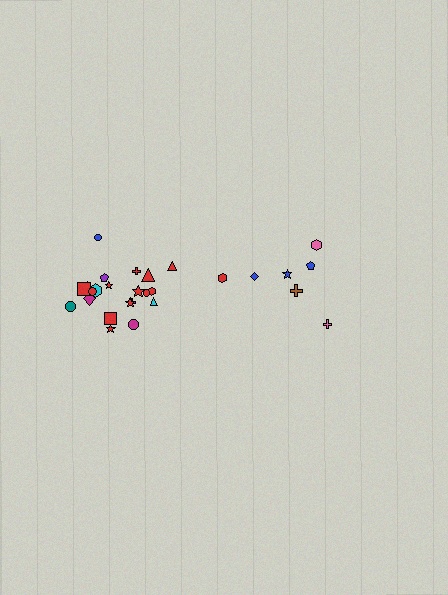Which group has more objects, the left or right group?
The left group.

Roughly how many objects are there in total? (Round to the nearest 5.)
Roughly 30 objects in total.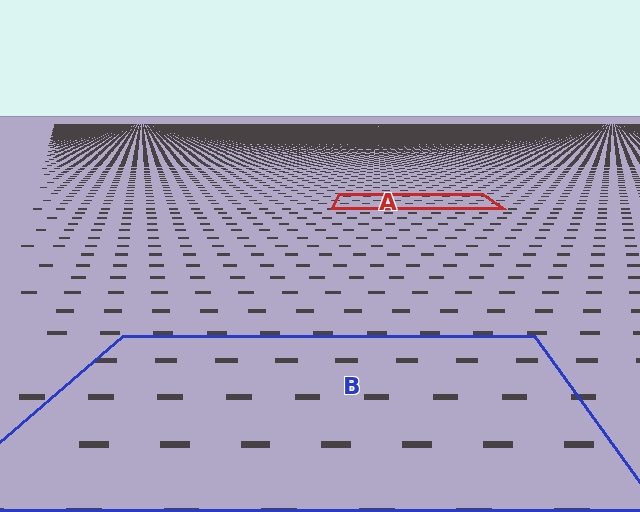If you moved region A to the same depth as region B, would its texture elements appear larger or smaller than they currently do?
They would appear larger. At a closer depth, the same texture elements are projected at a bigger on-screen size.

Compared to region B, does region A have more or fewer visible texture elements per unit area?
Region A has more texture elements per unit area — they are packed more densely because it is farther away.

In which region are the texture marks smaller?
The texture marks are smaller in region A, because it is farther away.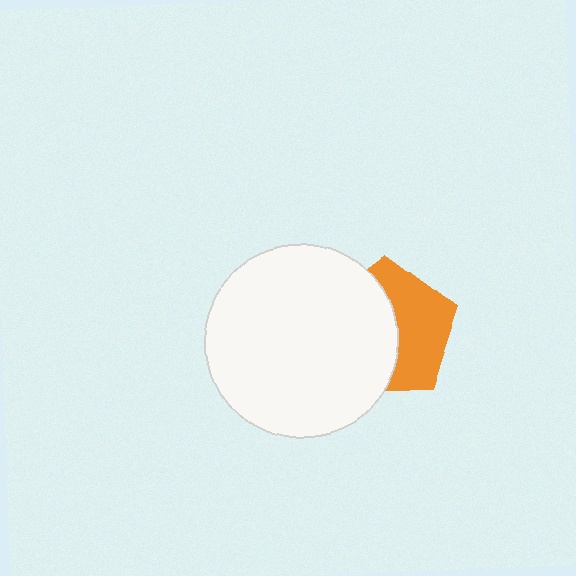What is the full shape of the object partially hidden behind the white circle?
The partially hidden object is an orange pentagon.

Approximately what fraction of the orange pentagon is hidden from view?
Roughly 53% of the orange pentagon is hidden behind the white circle.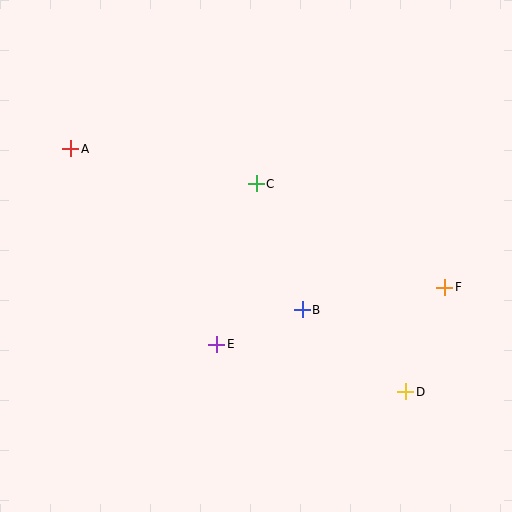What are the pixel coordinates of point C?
Point C is at (256, 184).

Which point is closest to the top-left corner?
Point A is closest to the top-left corner.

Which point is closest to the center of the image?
Point B at (302, 310) is closest to the center.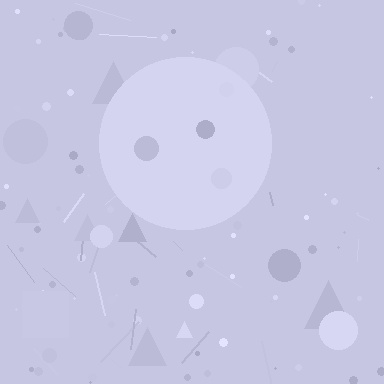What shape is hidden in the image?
A circle is hidden in the image.